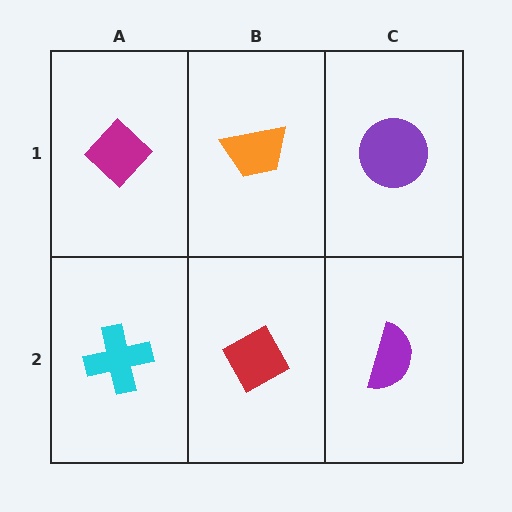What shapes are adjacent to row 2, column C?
A purple circle (row 1, column C), a red diamond (row 2, column B).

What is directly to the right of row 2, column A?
A red diamond.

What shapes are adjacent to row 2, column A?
A magenta diamond (row 1, column A), a red diamond (row 2, column B).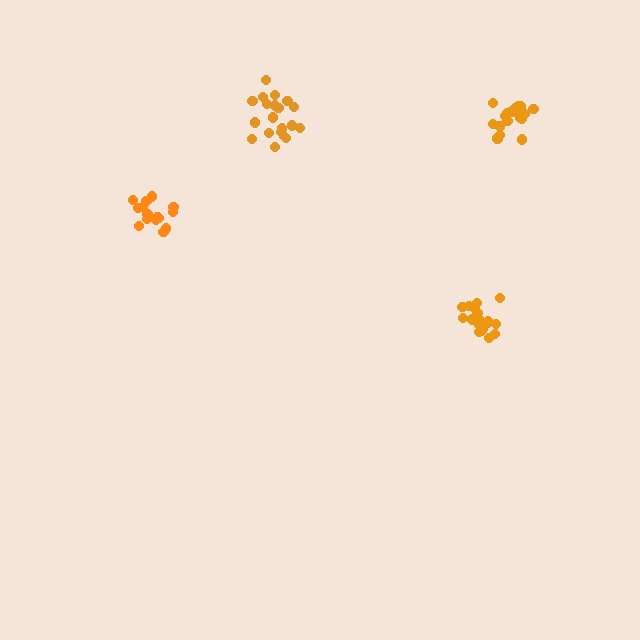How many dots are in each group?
Group 1: 20 dots, Group 2: 15 dots, Group 3: 20 dots, Group 4: 18 dots (73 total).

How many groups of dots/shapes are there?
There are 4 groups.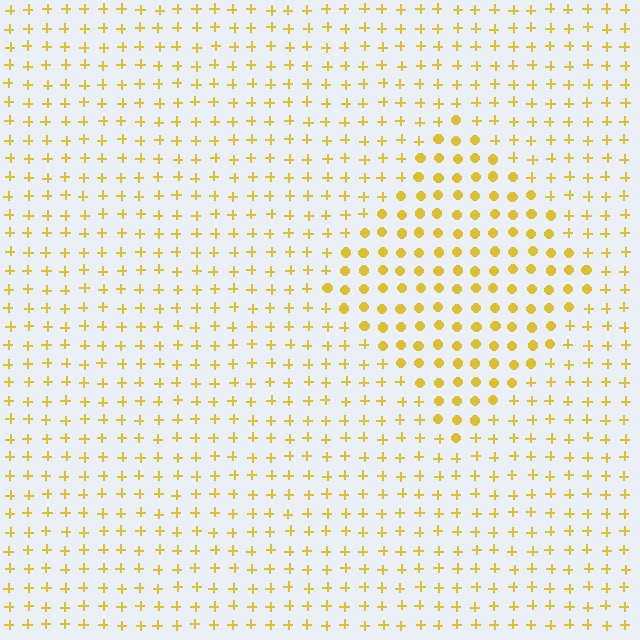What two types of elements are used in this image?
The image uses circles inside the diamond region and plus signs outside it.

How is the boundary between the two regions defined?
The boundary is defined by a change in element shape: circles inside vs. plus signs outside. All elements share the same color and spacing.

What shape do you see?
I see a diamond.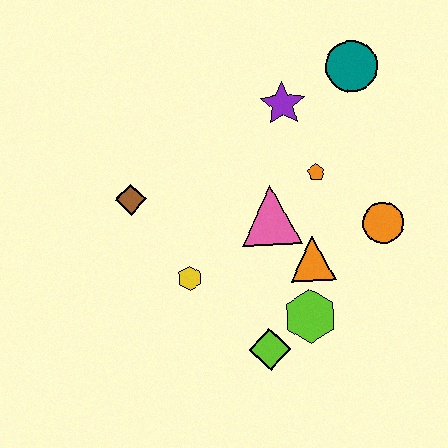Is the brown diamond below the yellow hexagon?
No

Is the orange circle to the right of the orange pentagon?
Yes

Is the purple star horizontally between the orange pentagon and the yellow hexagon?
Yes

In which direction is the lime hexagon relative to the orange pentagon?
The lime hexagon is below the orange pentagon.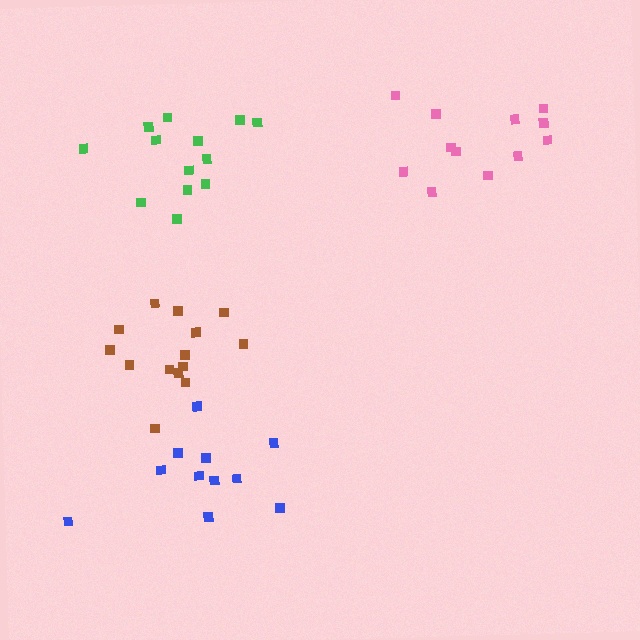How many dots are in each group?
Group 1: 13 dots, Group 2: 11 dots, Group 3: 12 dots, Group 4: 14 dots (50 total).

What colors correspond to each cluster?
The clusters are colored: green, blue, pink, brown.